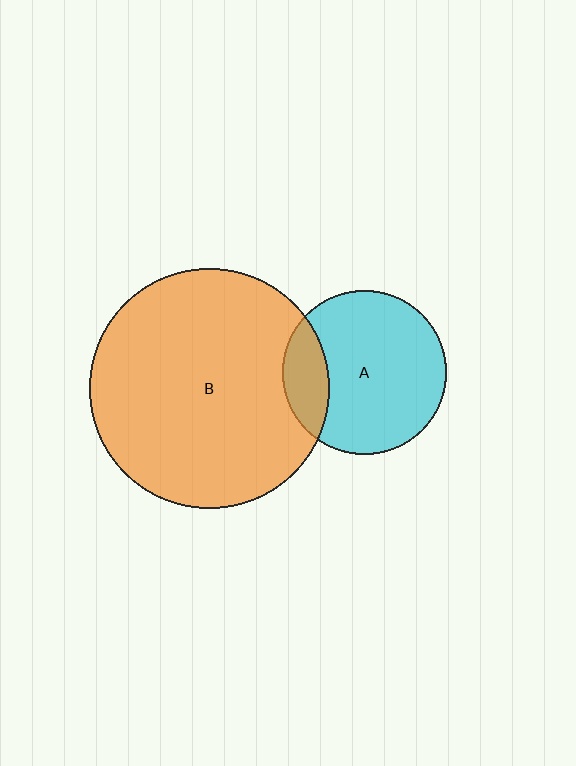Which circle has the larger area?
Circle B (orange).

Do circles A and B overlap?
Yes.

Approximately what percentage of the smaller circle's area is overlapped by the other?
Approximately 20%.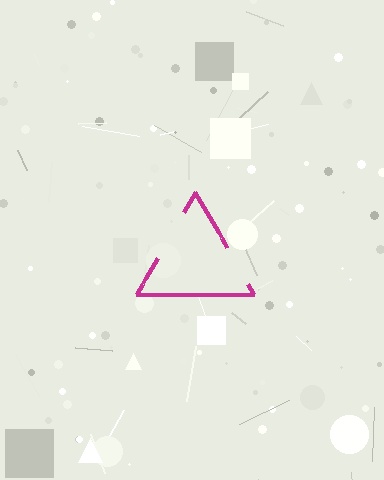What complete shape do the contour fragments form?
The contour fragments form a triangle.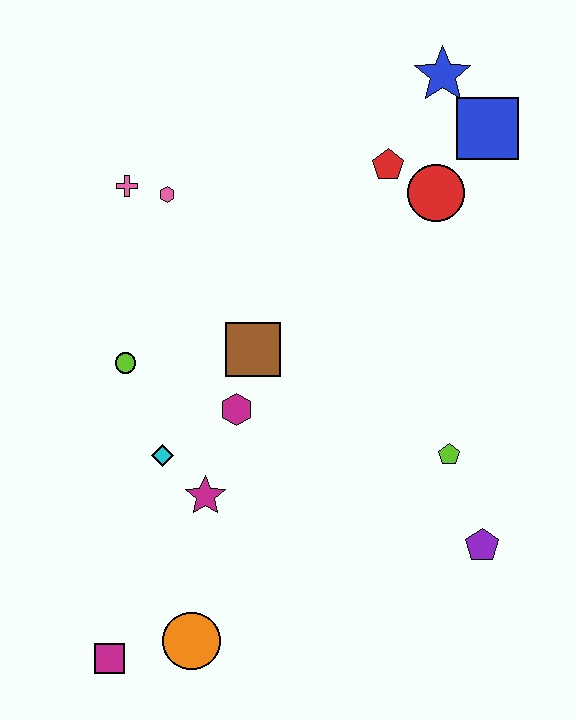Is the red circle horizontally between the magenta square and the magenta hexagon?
No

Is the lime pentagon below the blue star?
Yes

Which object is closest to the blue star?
The blue square is closest to the blue star.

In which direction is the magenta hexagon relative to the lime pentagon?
The magenta hexagon is to the left of the lime pentagon.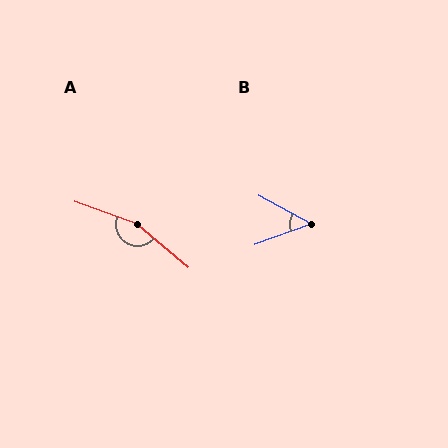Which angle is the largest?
A, at approximately 160 degrees.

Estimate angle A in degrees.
Approximately 160 degrees.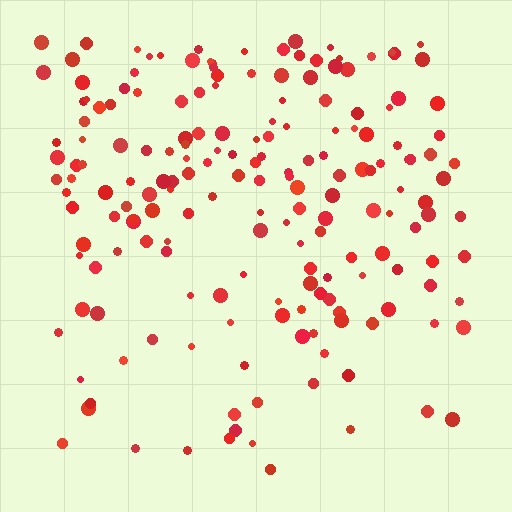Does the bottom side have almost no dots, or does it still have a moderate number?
Still a moderate number, just noticeably fewer than the top.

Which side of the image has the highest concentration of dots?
The top.